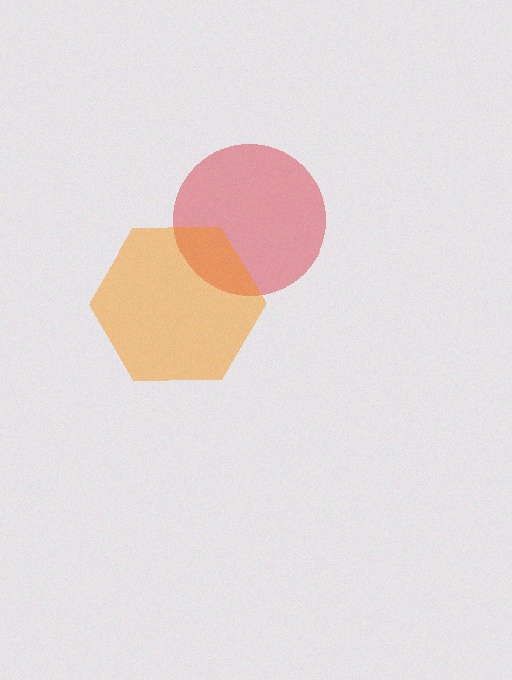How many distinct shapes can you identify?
There are 2 distinct shapes: a red circle, an orange hexagon.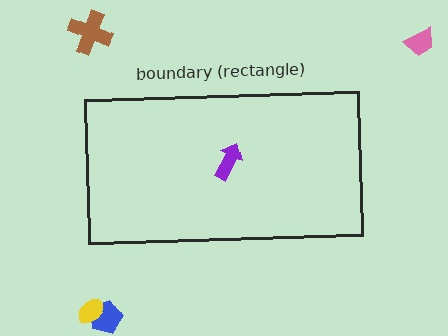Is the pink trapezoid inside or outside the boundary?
Outside.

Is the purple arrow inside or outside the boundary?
Inside.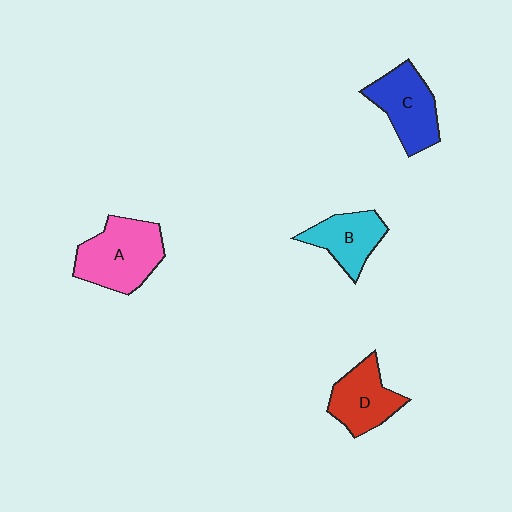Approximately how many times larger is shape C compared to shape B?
Approximately 1.2 times.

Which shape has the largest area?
Shape A (pink).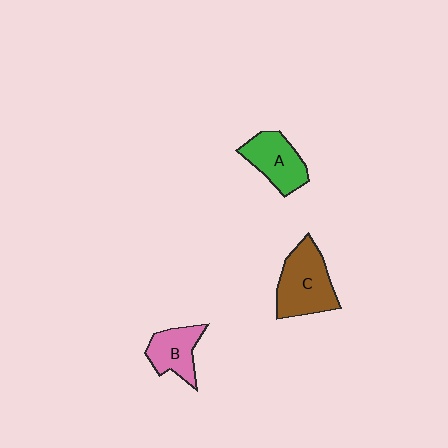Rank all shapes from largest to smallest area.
From largest to smallest: C (brown), A (green), B (pink).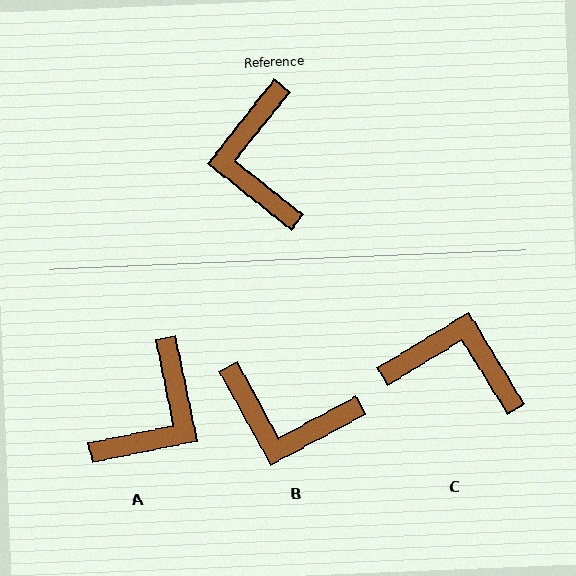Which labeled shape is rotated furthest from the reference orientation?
A, about 140 degrees away.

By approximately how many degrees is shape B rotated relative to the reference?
Approximately 67 degrees counter-clockwise.